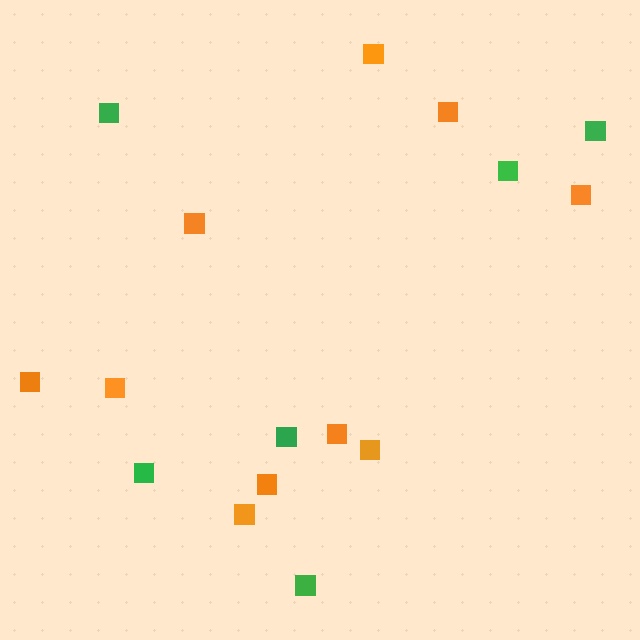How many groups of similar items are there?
There are 2 groups: one group of orange squares (10) and one group of green squares (6).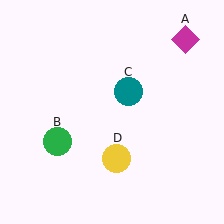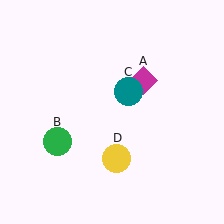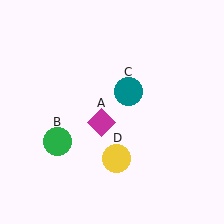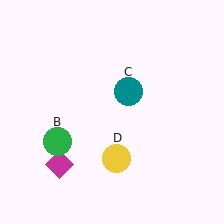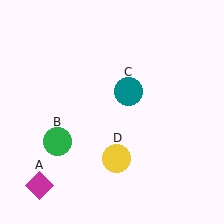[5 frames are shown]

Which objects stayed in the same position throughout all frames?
Green circle (object B) and teal circle (object C) and yellow circle (object D) remained stationary.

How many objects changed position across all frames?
1 object changed position: magenta diamond (object A).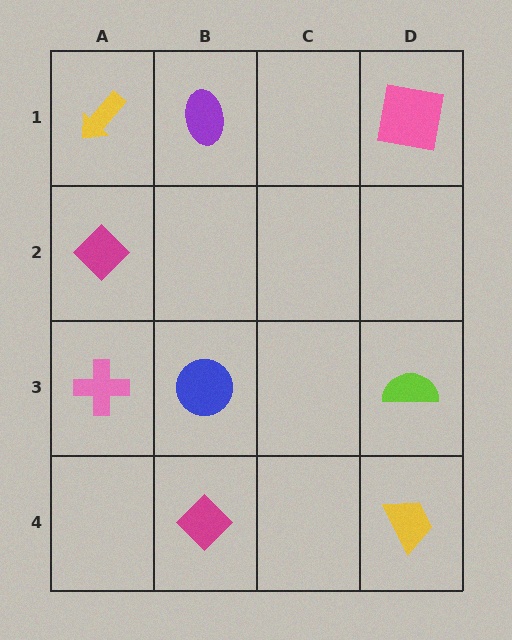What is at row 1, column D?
A pink square.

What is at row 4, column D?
A yellow trapezoid.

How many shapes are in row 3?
3 shapes.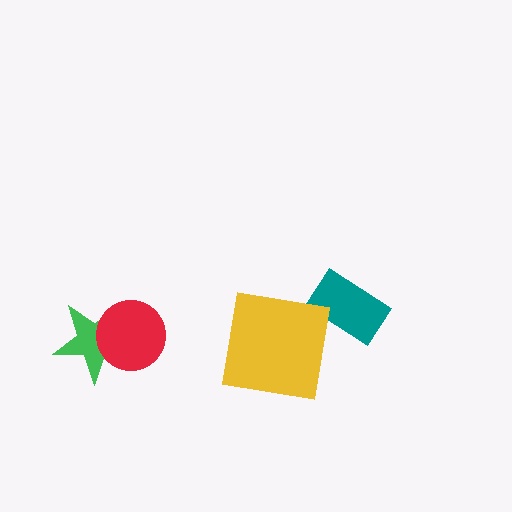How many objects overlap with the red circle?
1 object overlaps with the red circle.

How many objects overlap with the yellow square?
0 objects overlap with the yellow square.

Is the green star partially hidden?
Yes, it is partially covered by another shape.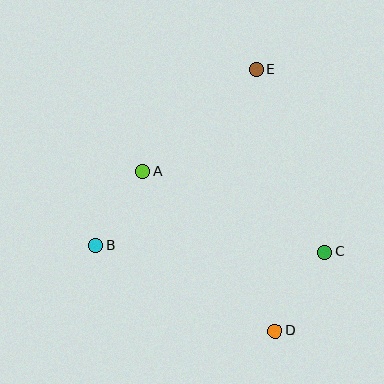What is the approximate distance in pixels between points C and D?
The distance between C and D is approximately 93 pixels.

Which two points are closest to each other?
Points A and B are closest to each other.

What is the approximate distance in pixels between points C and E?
The distance between C and E is approximately 195 pixels.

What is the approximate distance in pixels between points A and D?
The distance between A and D is approximately 208 pixels.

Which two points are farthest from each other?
Points D and E are farthest from each other.